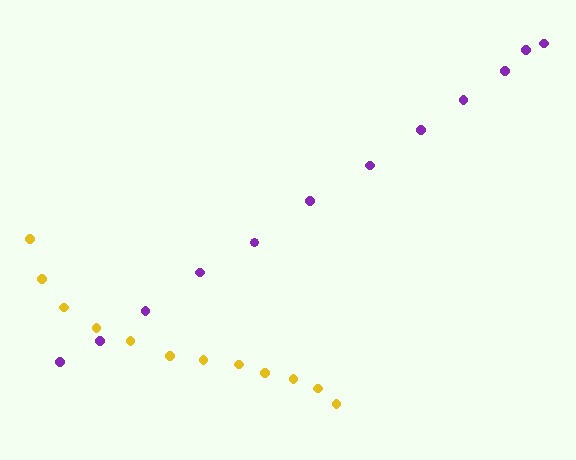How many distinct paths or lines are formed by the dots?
There are 2 distinct paths.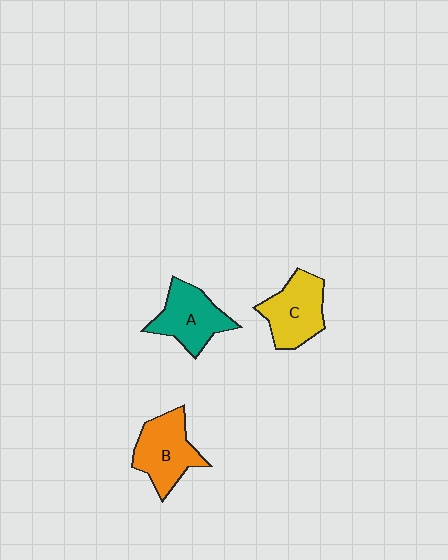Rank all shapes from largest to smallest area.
From largest to smallest: B (orange), C (yellow), A (teal).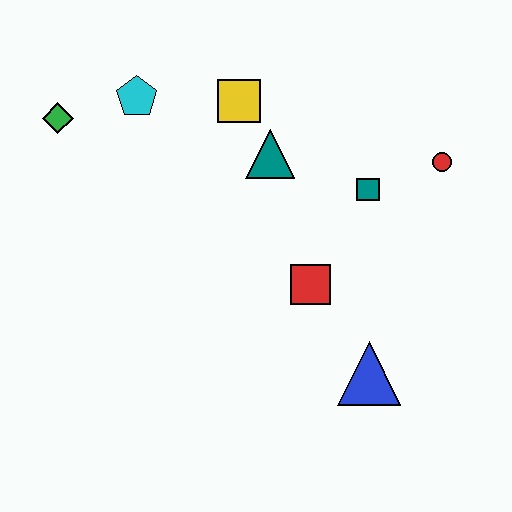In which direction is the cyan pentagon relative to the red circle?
The cyan pentagon is to the left of the red circle.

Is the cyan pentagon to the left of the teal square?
Yes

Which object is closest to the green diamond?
The cyan pentagon is closest to the green diamond.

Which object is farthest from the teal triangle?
The blue triangle is farthest from the teal triangle.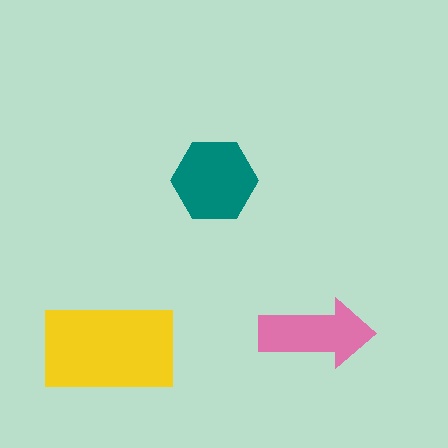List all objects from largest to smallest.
The yellow rectangle, the teal hexagon, the pink arrow.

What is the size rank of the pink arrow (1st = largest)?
3rd.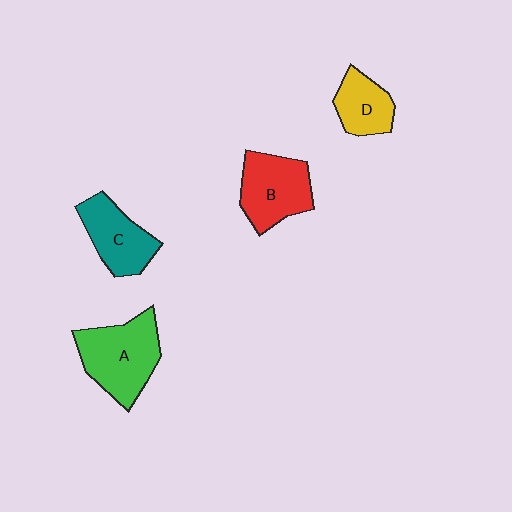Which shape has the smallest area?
Shape D (yellow).